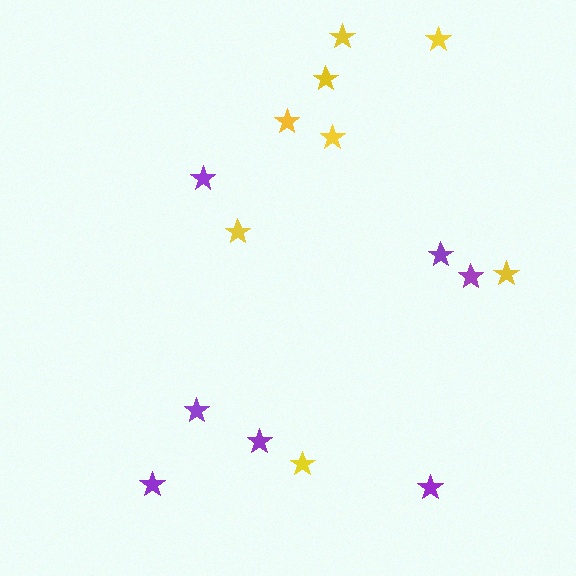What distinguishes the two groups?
There are 2 groups: one group of yellow stars (8) and one group of purple stars (7).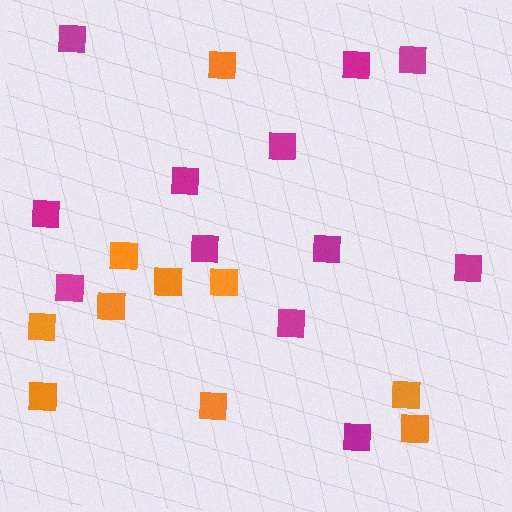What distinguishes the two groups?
There are 2 groups: one group of orange squares (10) and one group of magenta squares (12).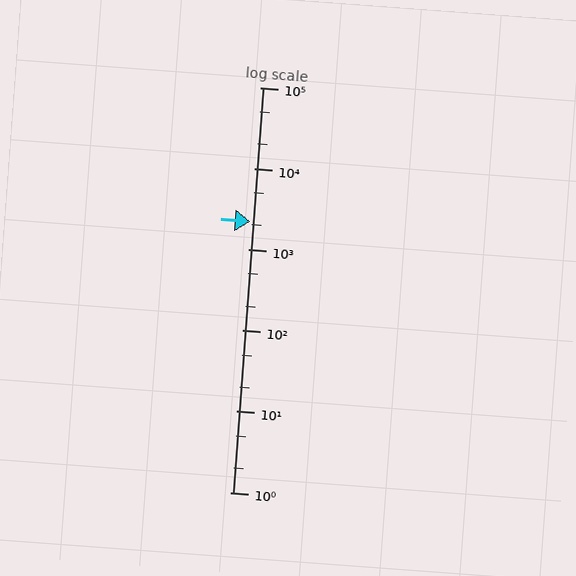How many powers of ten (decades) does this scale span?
The scale spans 5 decades, from 1 to 100000.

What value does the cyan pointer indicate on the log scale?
The pointer indicates approximately 2200.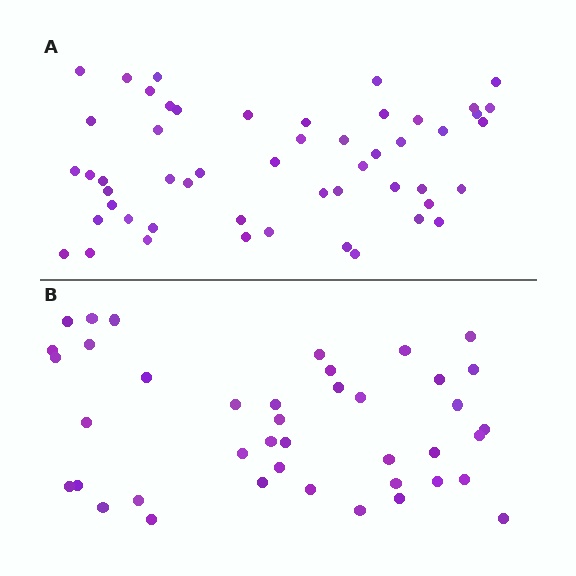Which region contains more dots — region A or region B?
Region A (the top region) has more dots.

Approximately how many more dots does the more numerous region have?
Region A has roughly 12 or so more dots than region B.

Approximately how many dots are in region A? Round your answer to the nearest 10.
About 50 dots. (The exact count is 52, which rounds to 50.)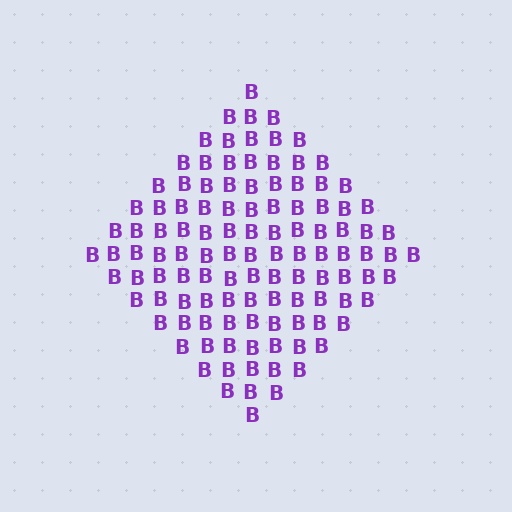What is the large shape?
The large shape is a diamond.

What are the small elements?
The small elements are letter B's.